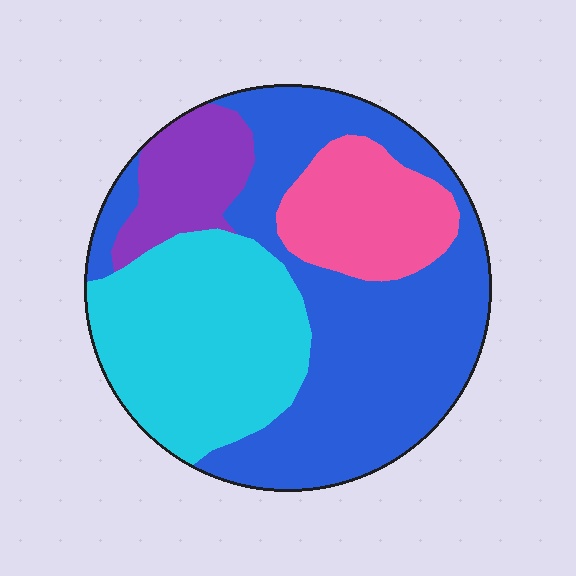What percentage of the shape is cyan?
Cyan covers about 30% of the shape.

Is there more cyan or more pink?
Cyan.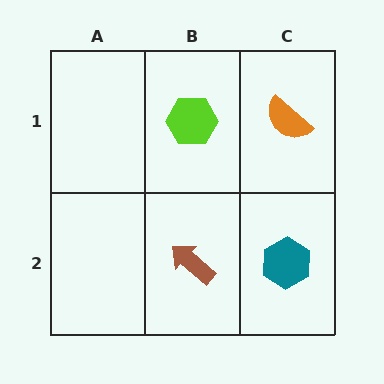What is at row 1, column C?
An orange semicircle.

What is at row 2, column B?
A brown arrow.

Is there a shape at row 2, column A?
No, that cell is empty.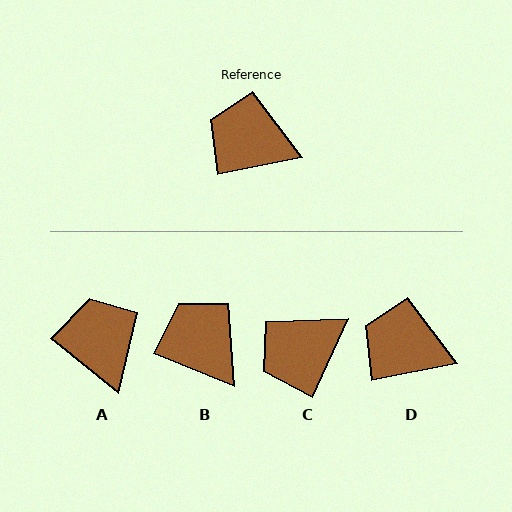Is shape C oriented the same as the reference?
No, it is off by about 55 degrees.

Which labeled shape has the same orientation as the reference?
D.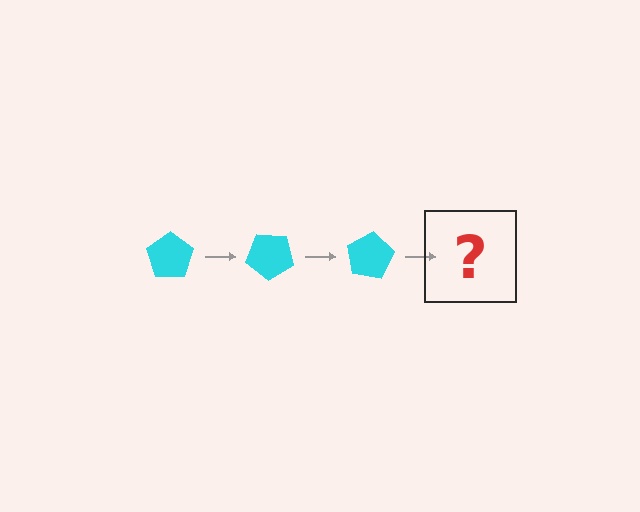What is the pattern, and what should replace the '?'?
The pattern is that the pentagon rotates 40 degrees each step. The '?' should be a cyan pentagon rotated 120 degrees.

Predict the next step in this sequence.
The next step is a cyan pentagon rotated 120 degrees.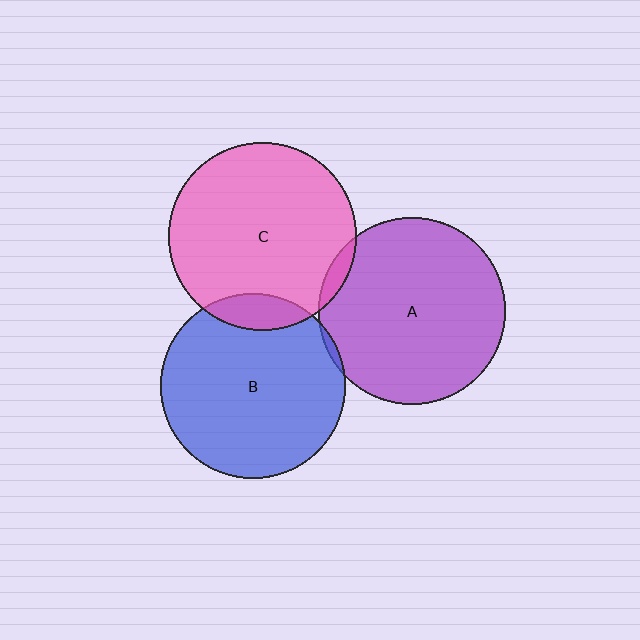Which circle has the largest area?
Circle C (pink).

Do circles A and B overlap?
Yes.